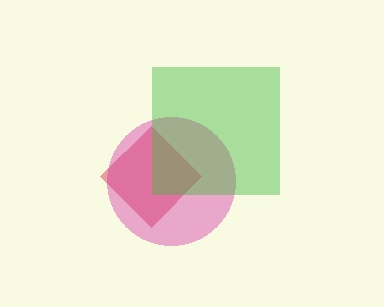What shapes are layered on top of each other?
The layered shapes are: a red diamond, a magenta circle, a green square.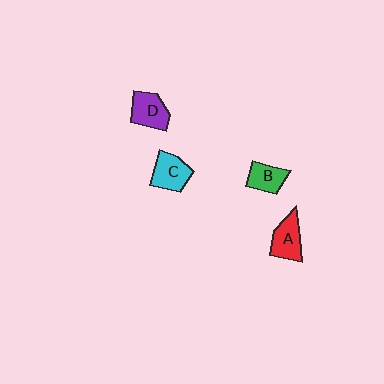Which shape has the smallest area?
Shape B (green).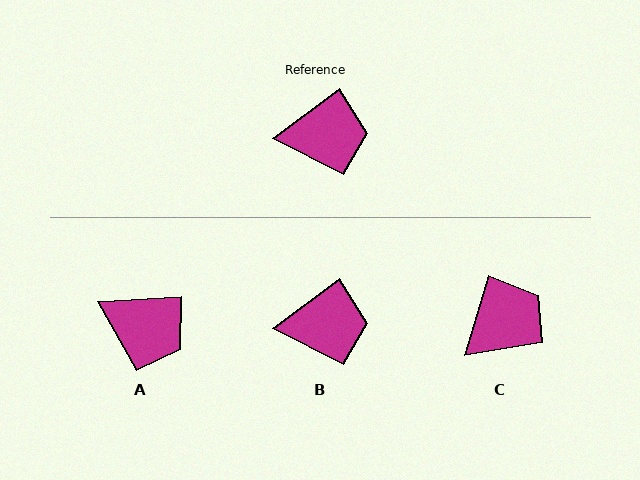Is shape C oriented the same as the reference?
No, it is off by about 37 degrees.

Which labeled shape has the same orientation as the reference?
B.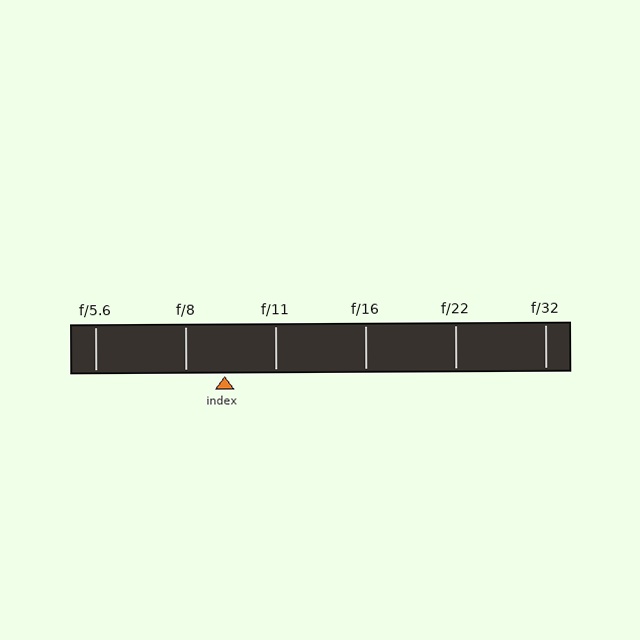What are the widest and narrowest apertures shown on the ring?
The widest aperture shown is f/5.6 and the narrowest is f/32.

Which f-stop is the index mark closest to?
The index mark is closest to f/8.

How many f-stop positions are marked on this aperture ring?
There are 6 f-stop positions marked.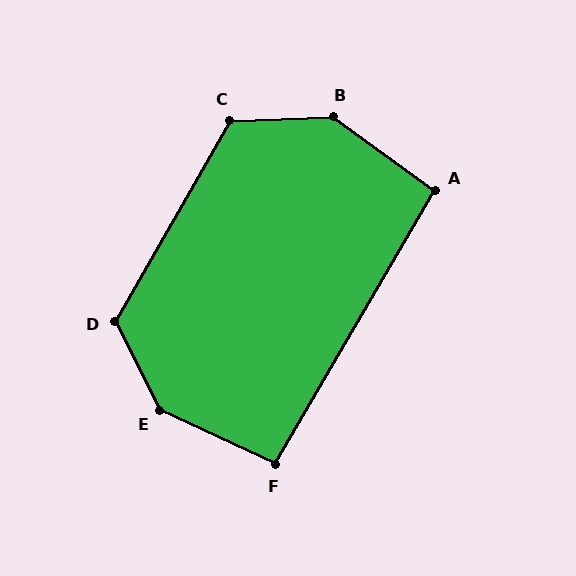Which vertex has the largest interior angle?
E, at approximately 142 degrees.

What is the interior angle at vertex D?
Approximately 123 degrees (obtuse).